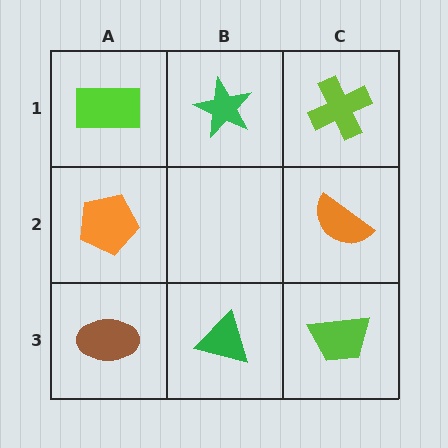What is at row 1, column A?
A lime rectangle.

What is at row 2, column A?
An orange pentagon.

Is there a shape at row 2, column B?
No, that cell is empty.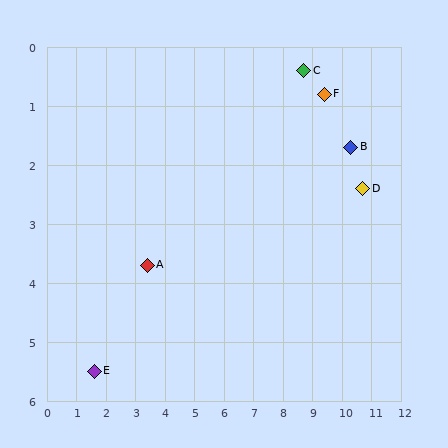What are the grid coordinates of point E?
Point E is at approximately (1.6, 5.5).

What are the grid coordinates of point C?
Point C is at approximately (8.7, 0.4).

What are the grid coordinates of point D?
Point D is at approximately (10.7, 2.4).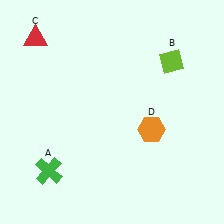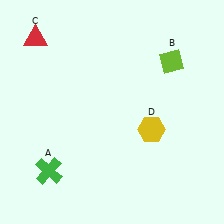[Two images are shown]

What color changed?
The hexagon (D) changed from orange in Image 1 to yellow in Image 2.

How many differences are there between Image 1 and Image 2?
There is 1 difference between the two images.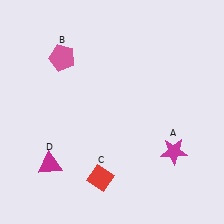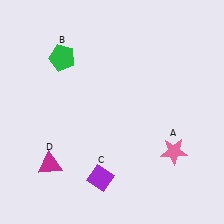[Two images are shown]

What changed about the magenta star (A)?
In Image 1, A is magenta. In Image 2, it changed to pink.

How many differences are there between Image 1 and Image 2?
There are 3 differences between the two images.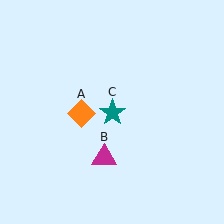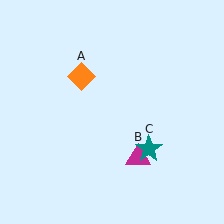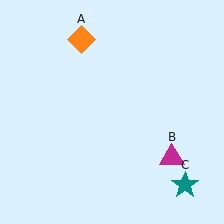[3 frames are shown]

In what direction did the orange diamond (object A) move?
The orange diamond (object A) moved up.